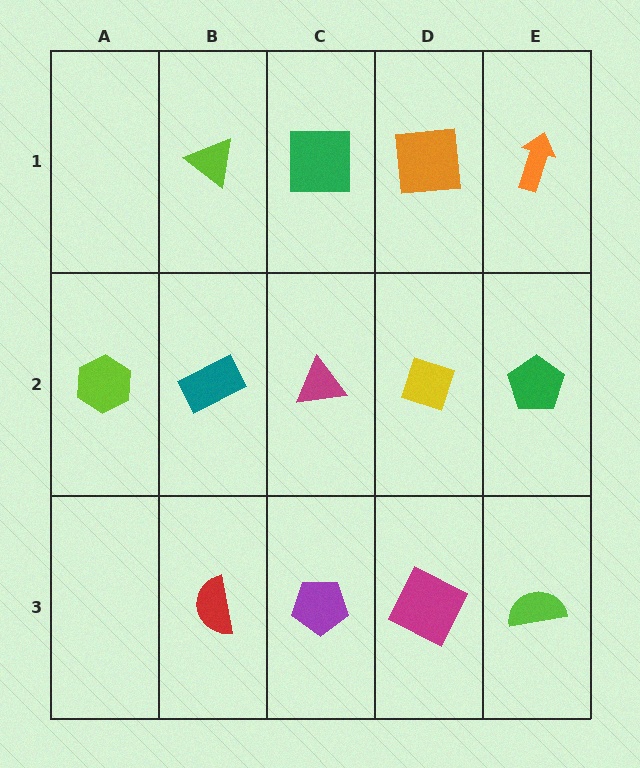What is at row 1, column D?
An orange square.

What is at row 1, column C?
A green square.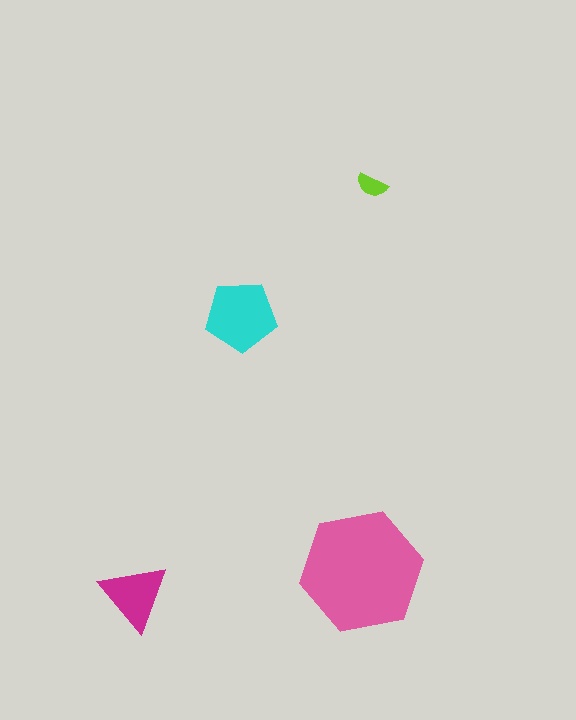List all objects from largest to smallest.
The pink hexagon, the cyan pentagon, the magenta triangle, the lime semicircle.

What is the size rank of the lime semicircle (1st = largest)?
4th.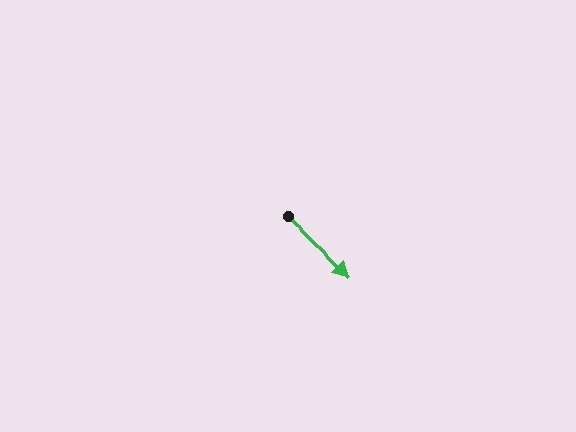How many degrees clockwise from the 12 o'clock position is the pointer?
Approximately 133 degrees.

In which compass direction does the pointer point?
Southeast.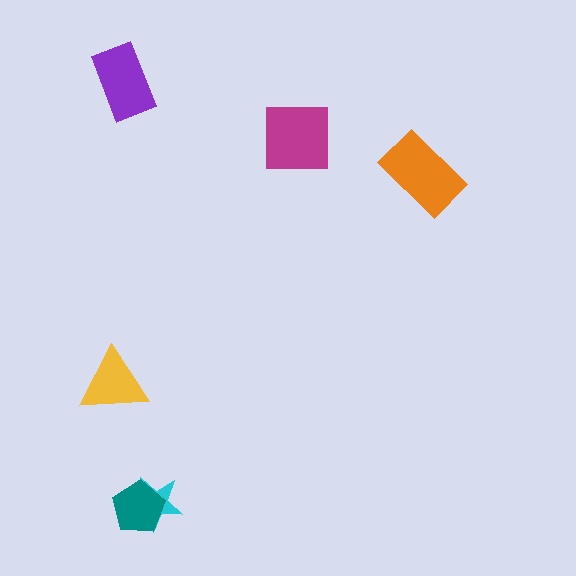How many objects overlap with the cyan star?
1 object overlaps with the cyan star.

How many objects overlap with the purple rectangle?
0 objects overlap with the purple rectangle.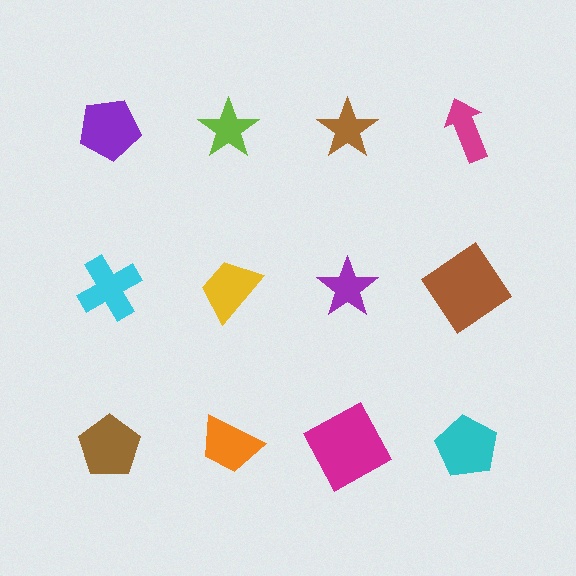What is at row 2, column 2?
A yellow trapezoid.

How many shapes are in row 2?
4 shapes.